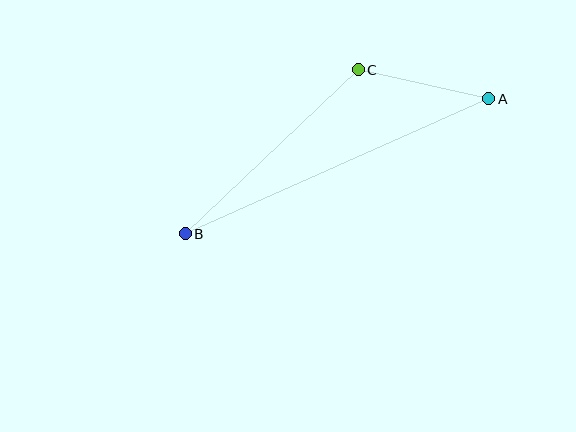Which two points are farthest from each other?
Points A and B are farthest from each other.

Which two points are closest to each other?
Points A and C are closest to each other.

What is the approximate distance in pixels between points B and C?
The distance between B and C is approximately 238 pixels.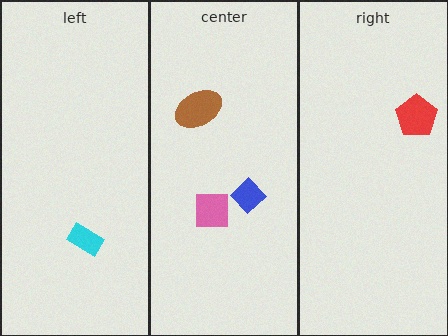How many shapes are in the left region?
1.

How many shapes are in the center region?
3.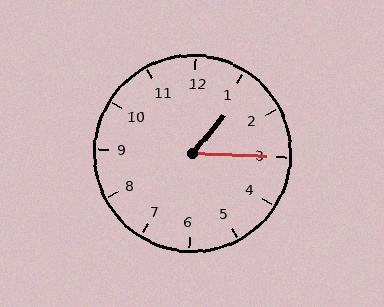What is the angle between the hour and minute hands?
Approximately 52 degrees.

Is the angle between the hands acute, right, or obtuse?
It is acute.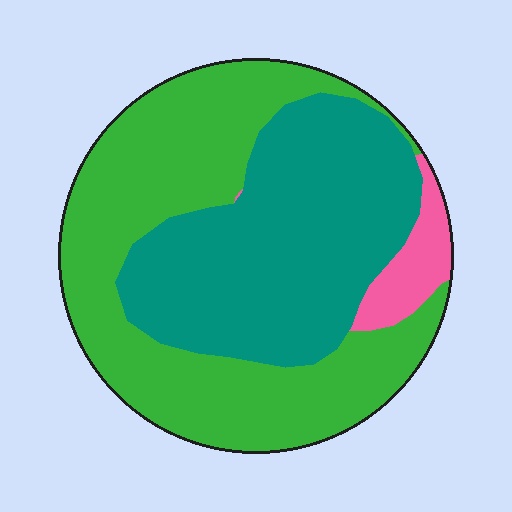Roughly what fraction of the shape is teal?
Teal covers about 45% of the shape.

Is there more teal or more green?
Green.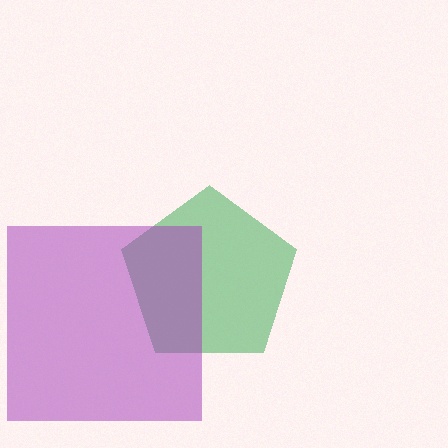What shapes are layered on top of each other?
The layered shapes are: a green pentagon, a purple square.